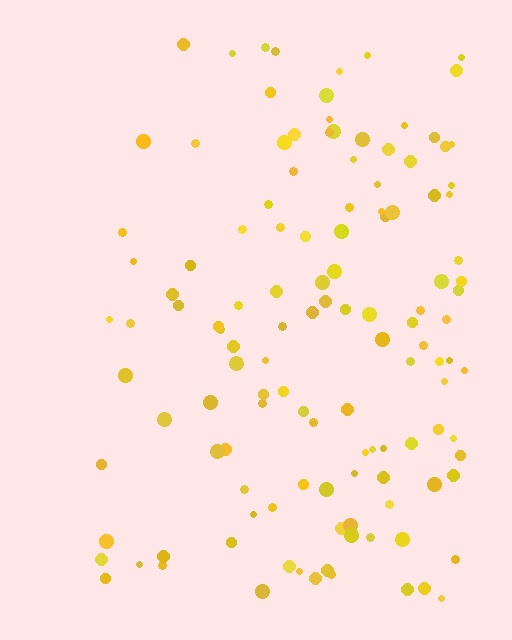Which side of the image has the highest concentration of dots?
The right.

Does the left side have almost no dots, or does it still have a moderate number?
Still a moderate number, just noticeably fewer than the right.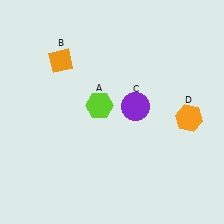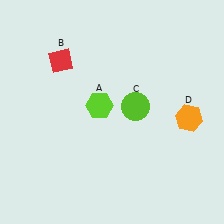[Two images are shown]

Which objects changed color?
B changed from orange to red. C changed from purple to lime.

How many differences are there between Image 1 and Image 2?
There are 2 differences between the two images.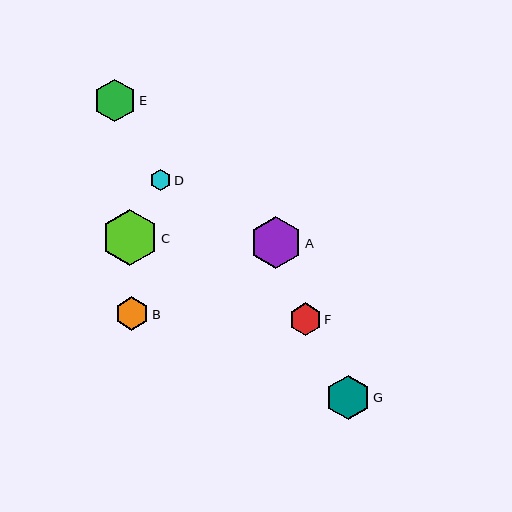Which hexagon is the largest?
Hexagon C is the largest with a size of approximately 56 pixels.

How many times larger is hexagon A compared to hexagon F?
Hexagon A is approximately 1.6 times the size of hexagon F.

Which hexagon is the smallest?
Hexagon D is the smallest with a size of approximately 21 pixels.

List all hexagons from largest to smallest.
From largest to smallest: C, A, G, E, B, F, D.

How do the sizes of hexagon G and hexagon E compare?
Hexagon G and hexagon E are approximately the same size.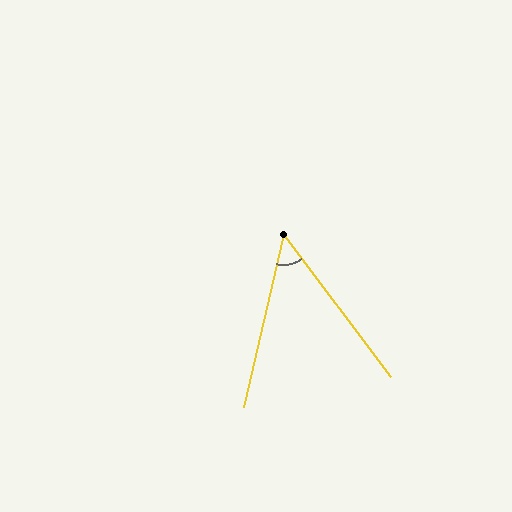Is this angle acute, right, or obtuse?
It is acute.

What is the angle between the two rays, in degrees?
Approximately 50 degrees.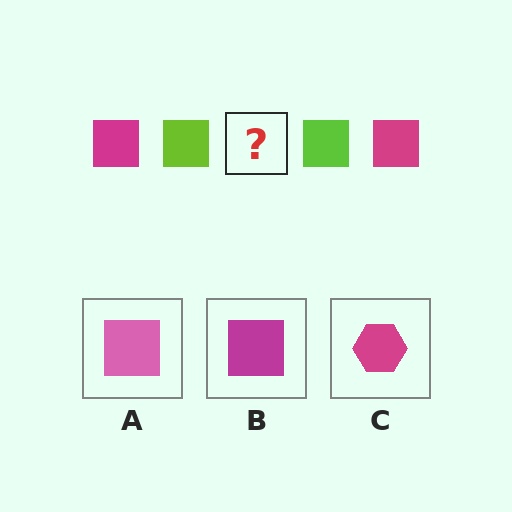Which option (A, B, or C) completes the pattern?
B.